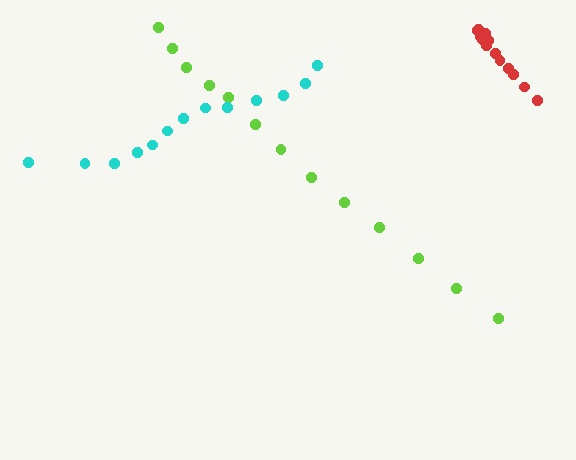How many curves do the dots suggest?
There are 3 distinct paths.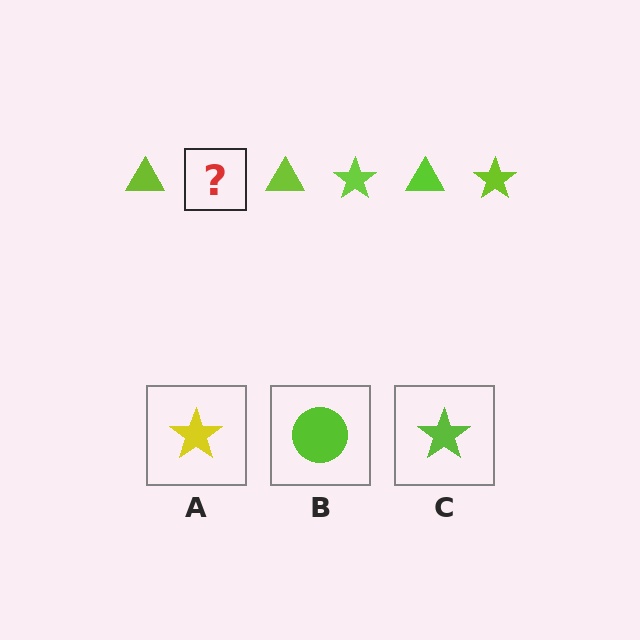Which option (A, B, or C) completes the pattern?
C.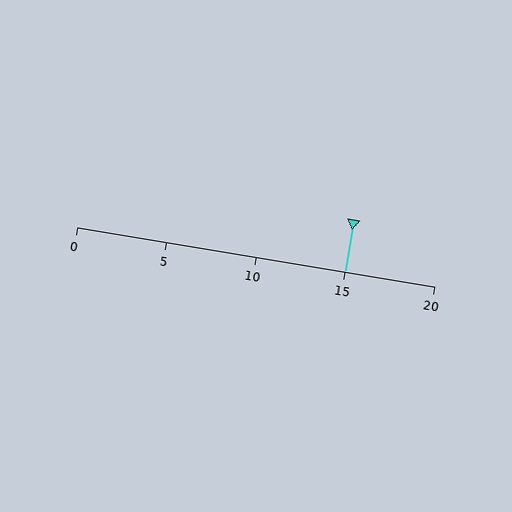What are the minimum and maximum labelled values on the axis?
The axis runs from 0 to 20.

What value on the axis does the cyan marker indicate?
The marker indicates approximately 15.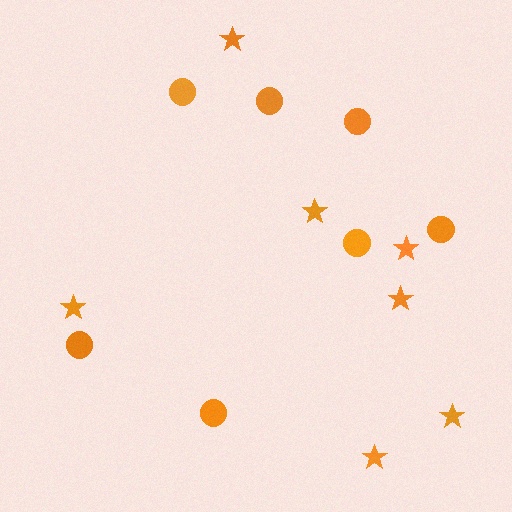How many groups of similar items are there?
There are 2 groups: one group of stars (7) and one group of circles (7).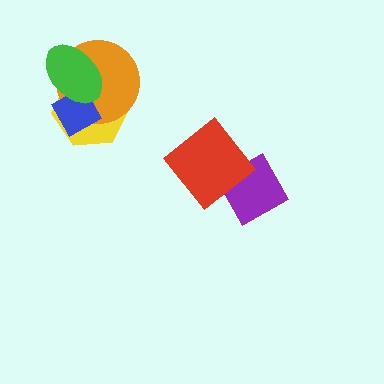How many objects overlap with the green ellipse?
3 objects overlap with the green ellipse.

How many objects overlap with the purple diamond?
1 object overlaps with the purple diamond.